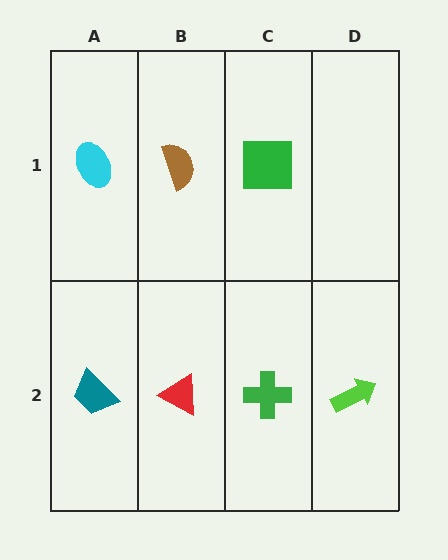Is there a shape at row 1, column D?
No, that cell is empty.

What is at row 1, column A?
A cyan ellipse.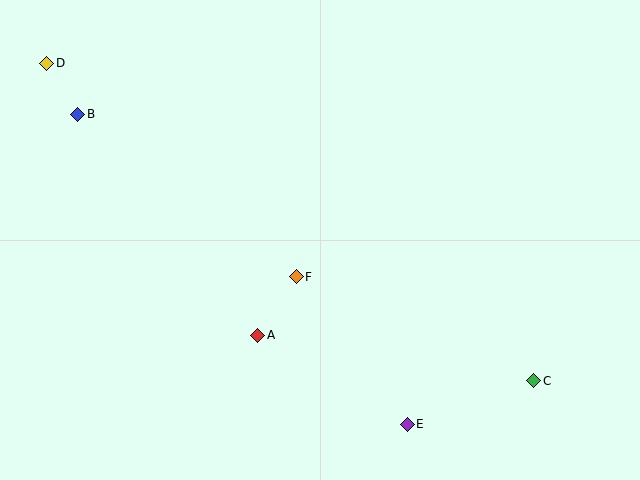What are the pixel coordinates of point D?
Point D is at (47, 63).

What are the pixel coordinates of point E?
Point E is at (407, 425).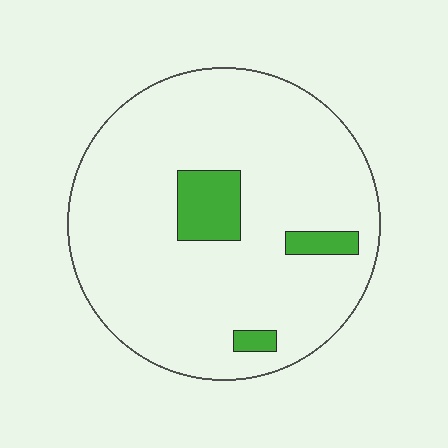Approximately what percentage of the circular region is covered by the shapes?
Approximately 10%.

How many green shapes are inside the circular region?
3.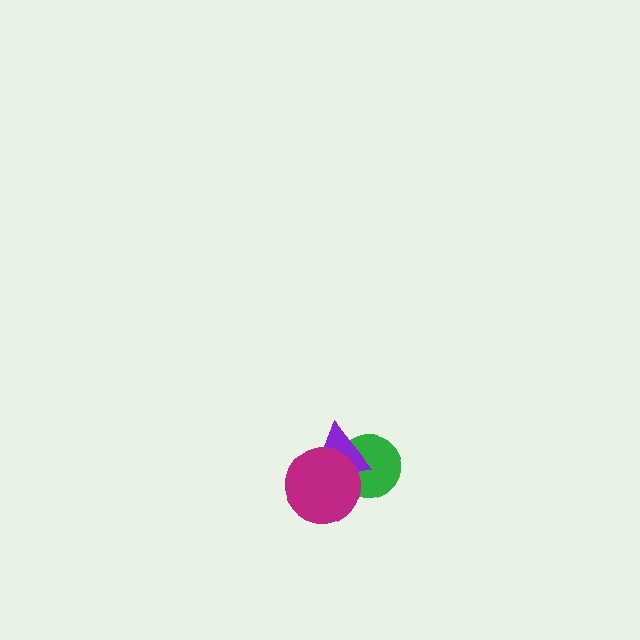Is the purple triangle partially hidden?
Yes, it is partially covered by another shape.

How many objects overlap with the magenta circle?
2 objects overlap with the magenta circle.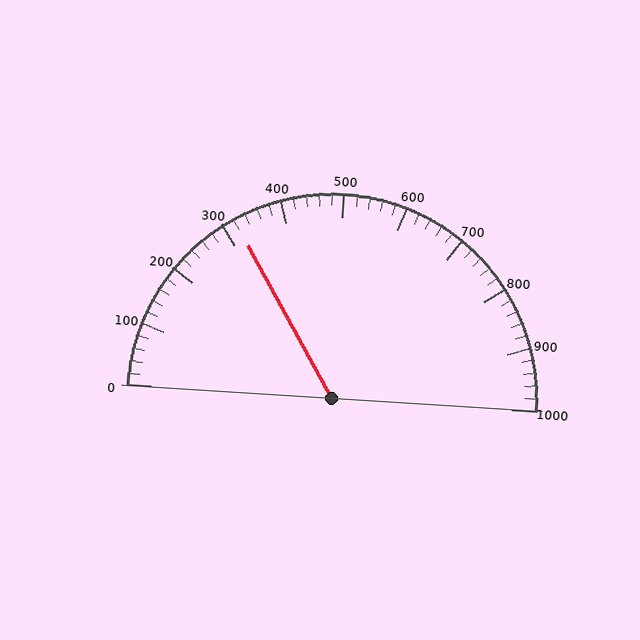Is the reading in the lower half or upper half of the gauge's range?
The reading is in the lower half of the range (0 to 1000).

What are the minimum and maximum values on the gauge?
The gauge ranges from 0 to 1000.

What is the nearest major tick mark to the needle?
The nearest major tick mark is 300.